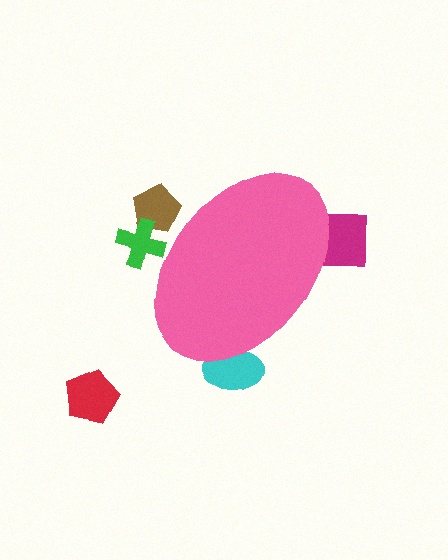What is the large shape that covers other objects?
A pink ellipse.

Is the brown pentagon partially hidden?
Yes, the brown pentagon is partially hidden behind the pink ellipse.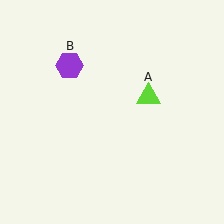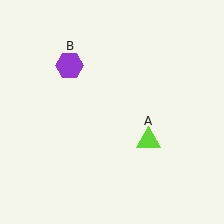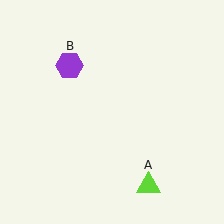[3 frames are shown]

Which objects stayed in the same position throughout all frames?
Purple hexagon (object B) remained stationary.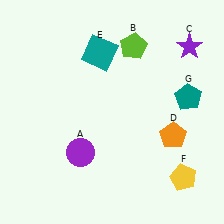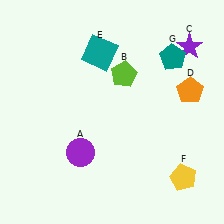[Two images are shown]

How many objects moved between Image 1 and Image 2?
3 objects moved between the two images.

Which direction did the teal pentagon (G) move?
The teal pentagon (G) moved up.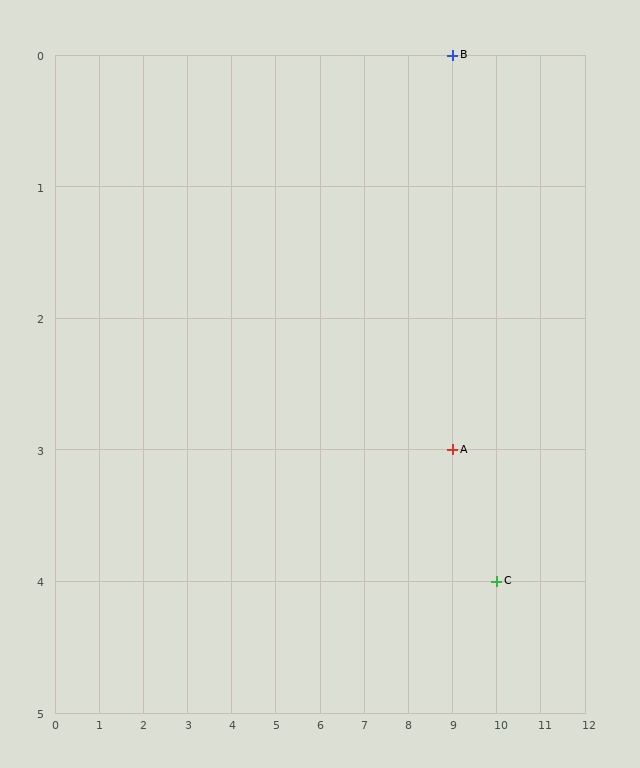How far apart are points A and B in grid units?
Points A and B are 3 rows apart.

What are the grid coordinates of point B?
Point B is at grid coordinates (9, 0).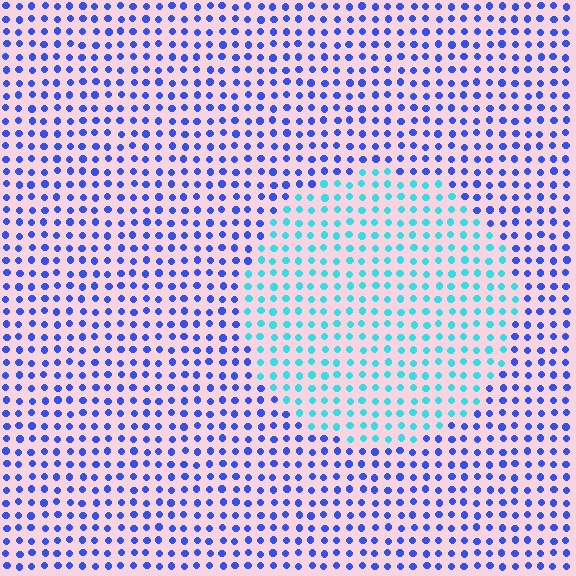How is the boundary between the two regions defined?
The boundary is defined purely by a slight shift in hue (about 49 degrees). Spacing, size, and orientation are identical on both sides.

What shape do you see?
I see a circle.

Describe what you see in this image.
The image is filled with small blue elements in a uniform arrangement. A circle-shaped region is visible where the elements are tinted to a slightly different hue, forming a subtle color boundary.